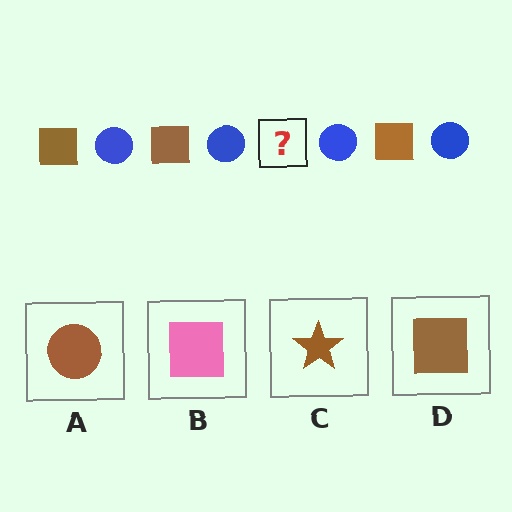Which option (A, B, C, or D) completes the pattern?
D.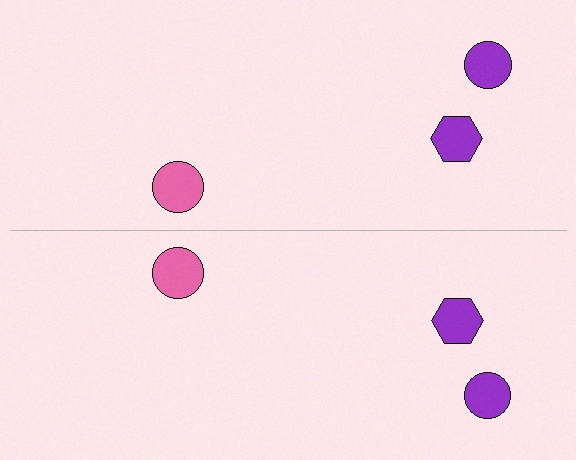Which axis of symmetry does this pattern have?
The pattern has a horizontal axis of symmetry running through the center of the image.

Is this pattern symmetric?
Yes, this pattern has bilateral (reflection) symmetry.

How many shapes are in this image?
There are 6 shapes in this image.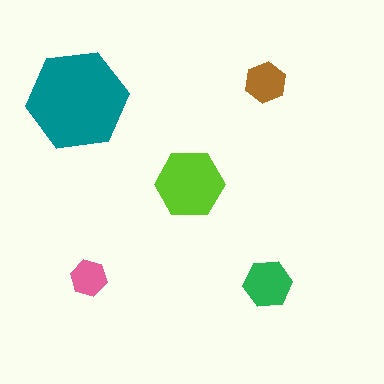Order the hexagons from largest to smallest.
the teal one, the lime one, the green one, the brown one, the pink one.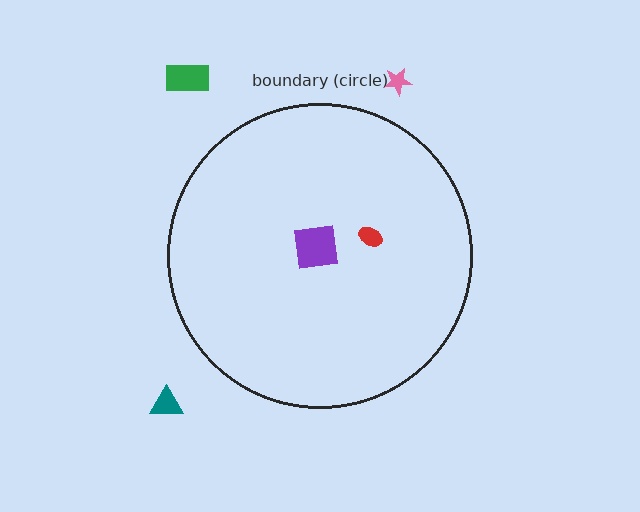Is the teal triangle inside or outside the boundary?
Outside.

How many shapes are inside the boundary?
2 inside, 3 outside.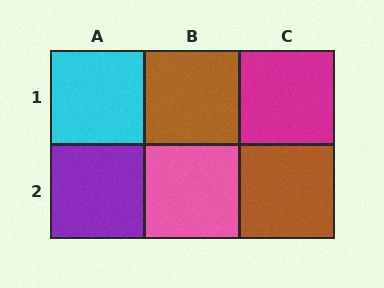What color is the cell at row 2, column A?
Purple.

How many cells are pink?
1 cell is pink.